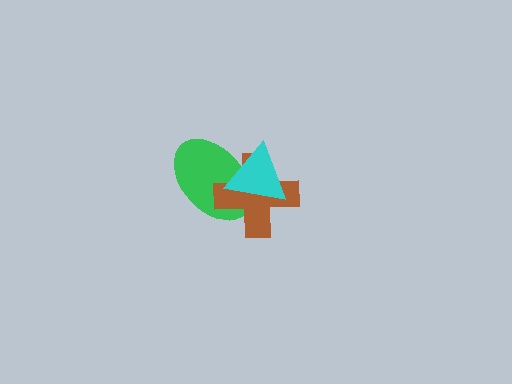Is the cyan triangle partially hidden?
No, no other shape covers it.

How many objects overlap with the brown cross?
2 objects overlap with the brown cross.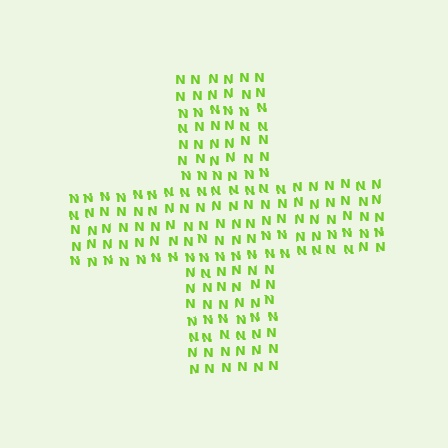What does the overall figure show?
The overall figure shows a cross.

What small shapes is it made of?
It is made of small letter N's.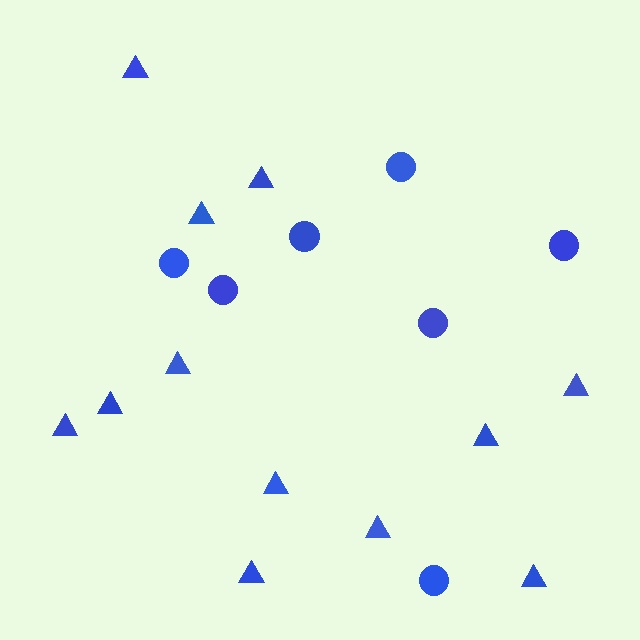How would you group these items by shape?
There are 2 groups: one group of circles (7) and one group of triangles (12).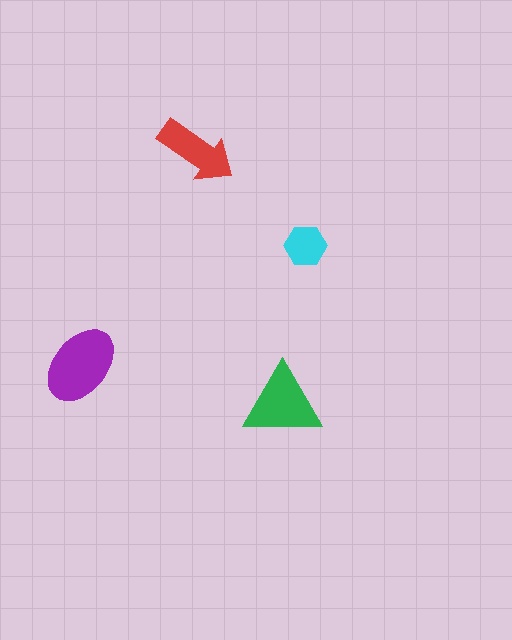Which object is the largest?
The purple ellipse.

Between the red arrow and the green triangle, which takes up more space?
The green triangle.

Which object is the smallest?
The cyan hexagon.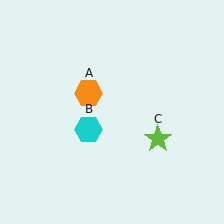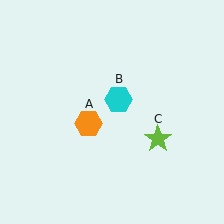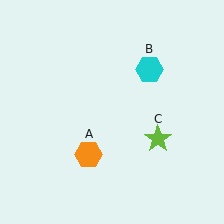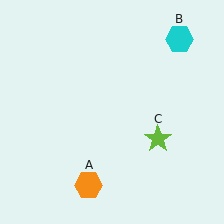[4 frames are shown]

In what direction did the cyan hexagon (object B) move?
The cyan hexagon (object B) moved up and to the right.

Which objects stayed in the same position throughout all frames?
Lime star (object C) remained stationary.